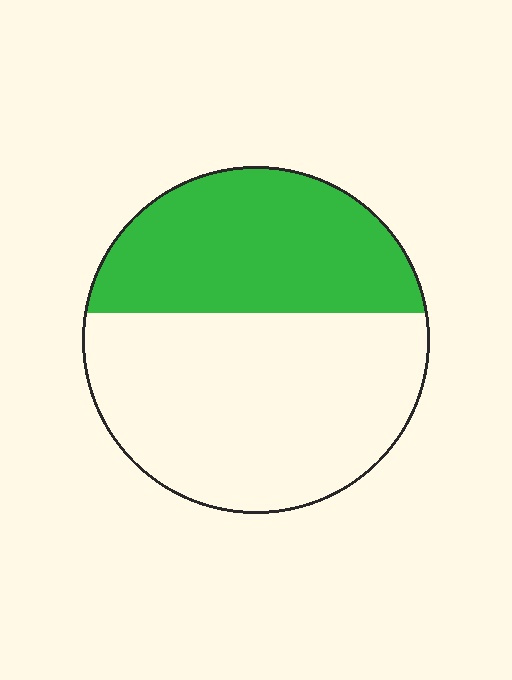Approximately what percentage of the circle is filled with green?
Approximately 40%.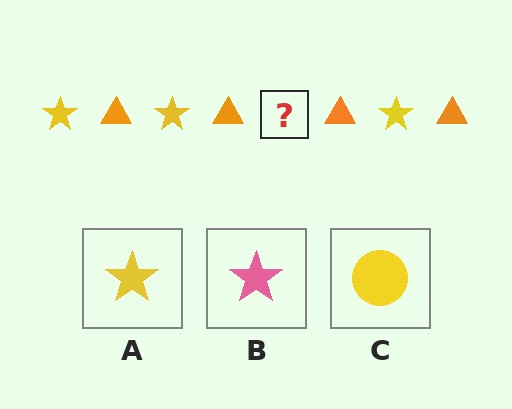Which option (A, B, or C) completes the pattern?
A.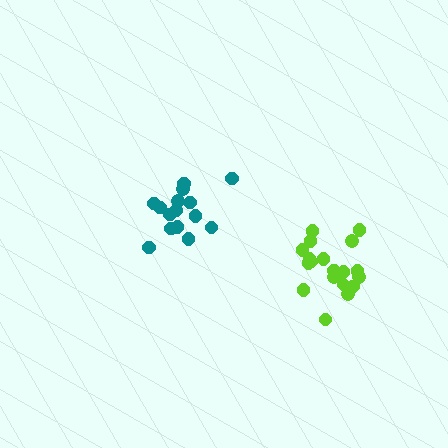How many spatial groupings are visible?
There are 2 spatial groupings.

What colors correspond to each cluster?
The clusters are colored: teal, lime.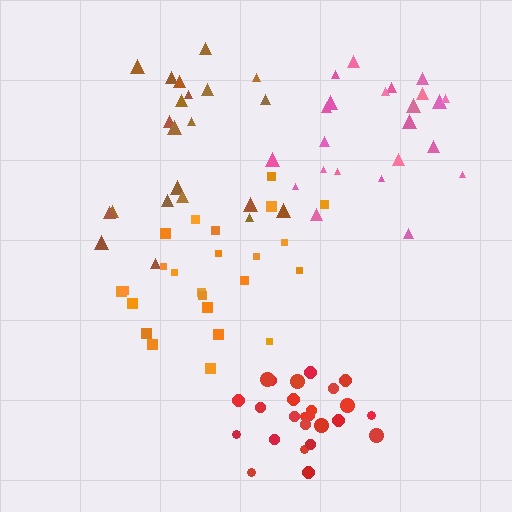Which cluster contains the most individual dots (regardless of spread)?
Red (25).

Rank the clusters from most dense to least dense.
red, orange, pink, brown.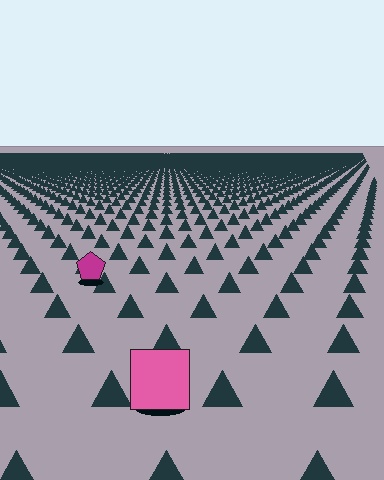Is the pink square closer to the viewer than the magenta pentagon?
Yes. The pink square is closer — you can tell from the texture gradient: the ground texture is coarser near it.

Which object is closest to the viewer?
The pink square is closest. The texture marks near it are larger and more spread out.